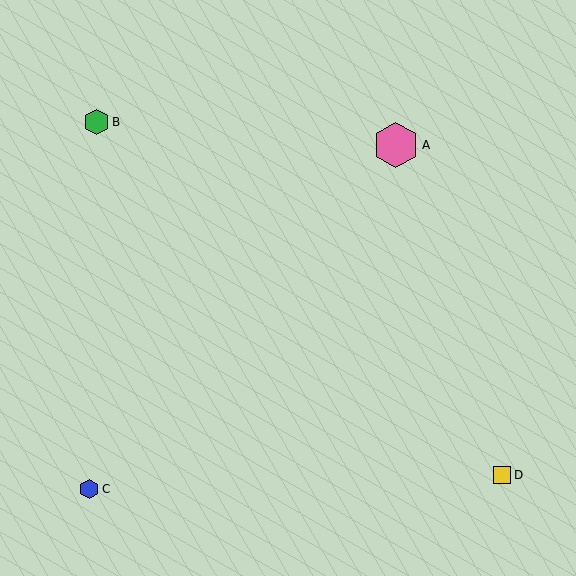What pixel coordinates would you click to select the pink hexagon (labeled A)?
Click at (396, 145) to select the pink hexagon A.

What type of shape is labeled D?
Shape D is a yellow square.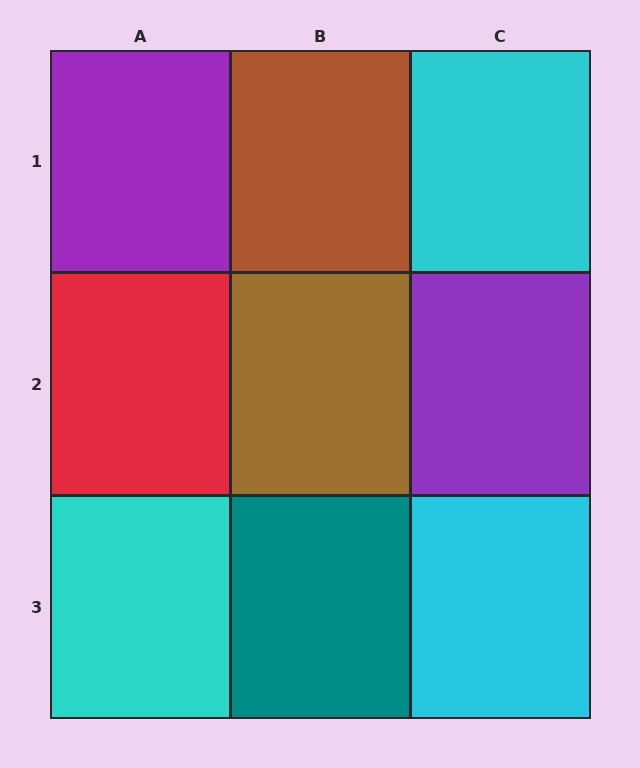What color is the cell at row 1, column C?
Cyan.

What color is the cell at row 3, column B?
Teal.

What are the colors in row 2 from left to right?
Red, brown, purple.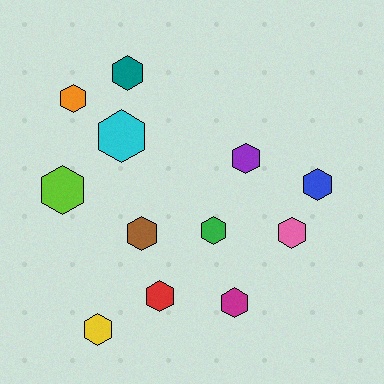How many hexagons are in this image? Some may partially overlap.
There are 12 hexagons.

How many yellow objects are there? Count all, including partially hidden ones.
There is 1 yellow object.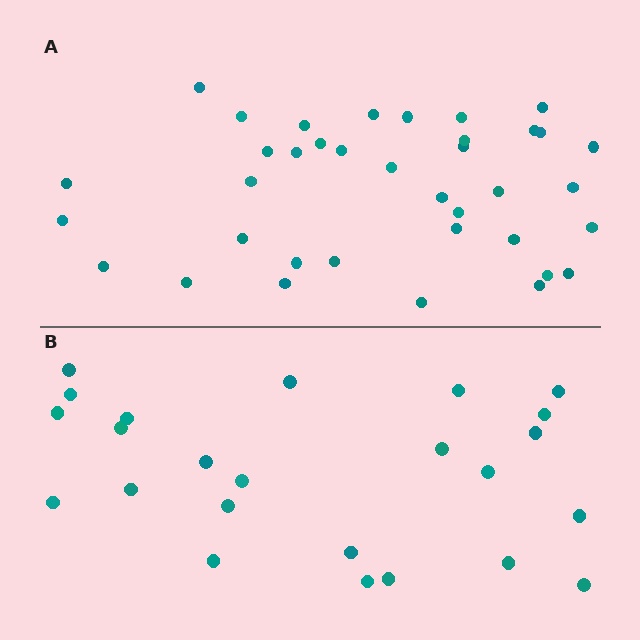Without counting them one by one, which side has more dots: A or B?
Region A (the top region) has more dots.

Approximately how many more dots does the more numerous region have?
Region A has approximately 15 more dots than region B.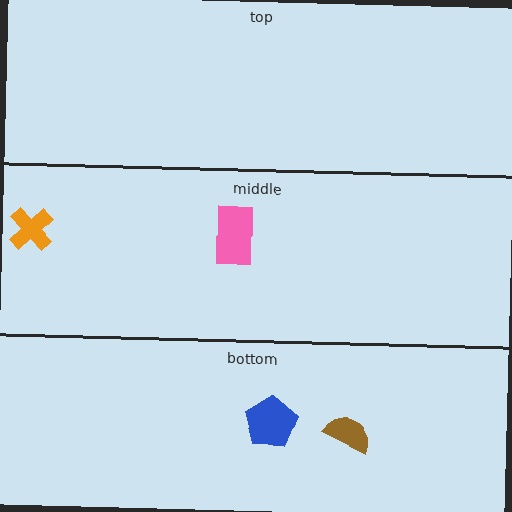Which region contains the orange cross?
The middle region.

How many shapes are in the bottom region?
2.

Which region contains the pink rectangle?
The middle region.